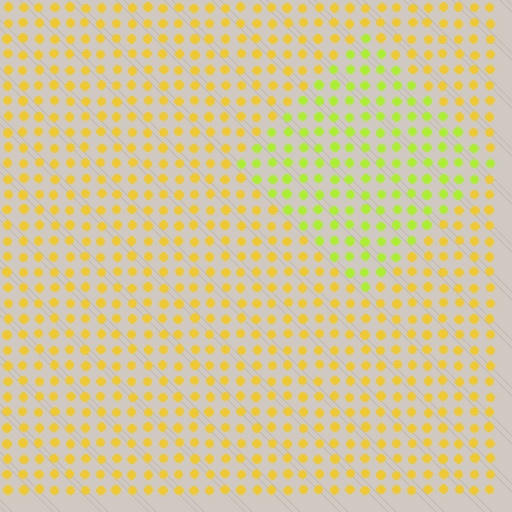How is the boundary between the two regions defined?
The boundary is defined purely by a slight shift in hue (about 33 degrees). Spacing, size, and orientation are identical on both sides.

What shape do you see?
I see a diamond.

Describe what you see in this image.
The image is filled with small yellow elements in a uniform arrangement. A diamond-shaped region is visible where the elements are tinted to a slightly different hue, forming a subtle color boundary.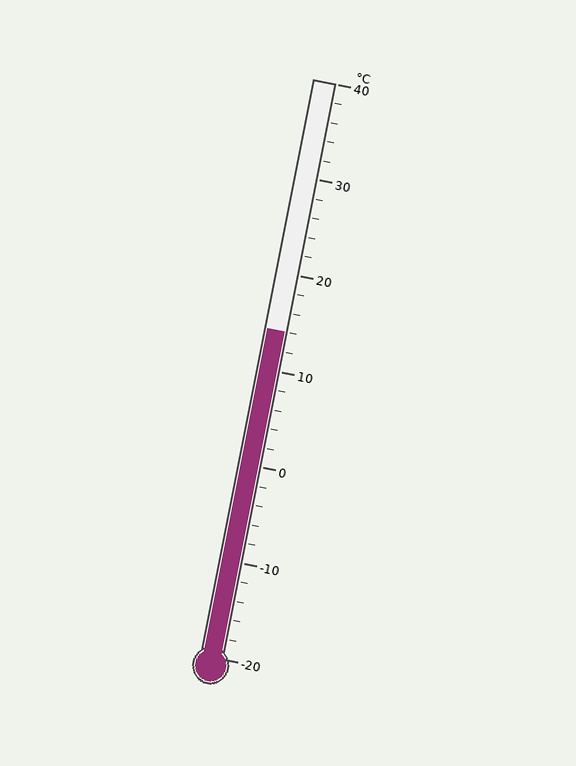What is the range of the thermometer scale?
The thermometer scale ranges from -20°C to 40°C.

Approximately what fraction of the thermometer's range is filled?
The thermometer is filled to approximately 55% of its range.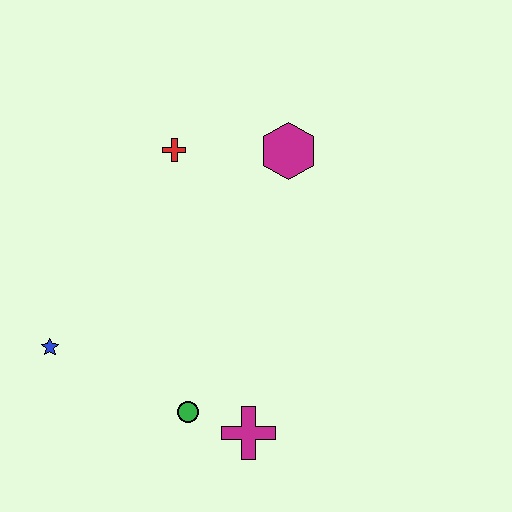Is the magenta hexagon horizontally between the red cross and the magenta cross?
No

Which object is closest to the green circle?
The magenta cross is closest to the green circle.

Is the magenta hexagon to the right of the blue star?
Yes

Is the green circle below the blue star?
Yes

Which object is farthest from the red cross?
The magenta cross is farthest from the red cross.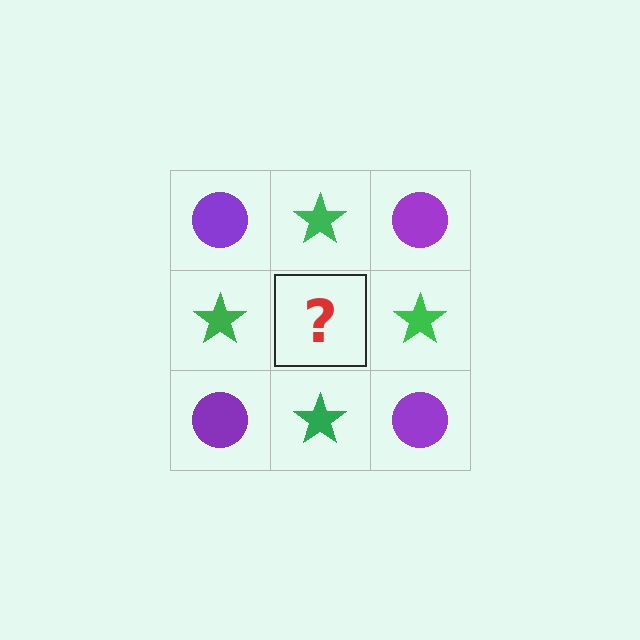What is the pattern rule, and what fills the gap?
The rule is that it alternates purple circle and green star in a checkerboard pattern. The gap should be filled with a purple circle.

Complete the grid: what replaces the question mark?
The question mark should be replaced with a purple circle.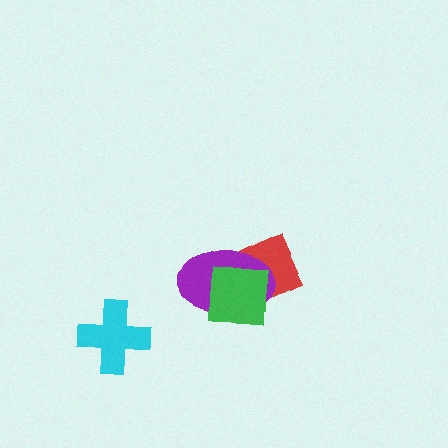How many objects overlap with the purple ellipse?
2 objects overlap with the purple ellipse.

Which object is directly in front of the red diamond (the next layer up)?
The purple ellipse is directly in front of the red diamond.